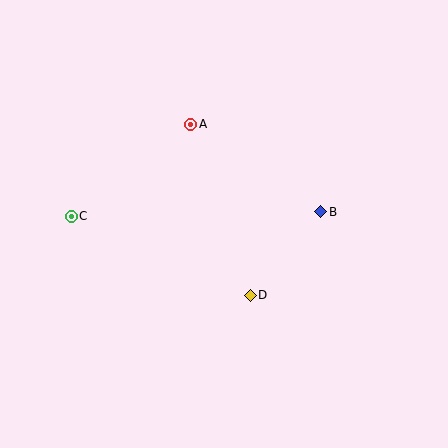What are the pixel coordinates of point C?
Point C is at (71, 216).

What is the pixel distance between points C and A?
The distance between C and A is 151 pixels.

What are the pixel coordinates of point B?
Point B is at (321, 212).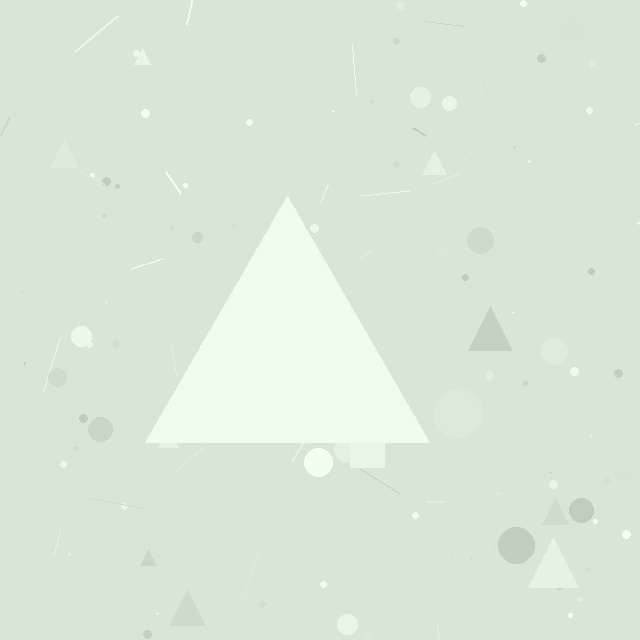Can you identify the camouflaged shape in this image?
The camouflaged shape is a triangle.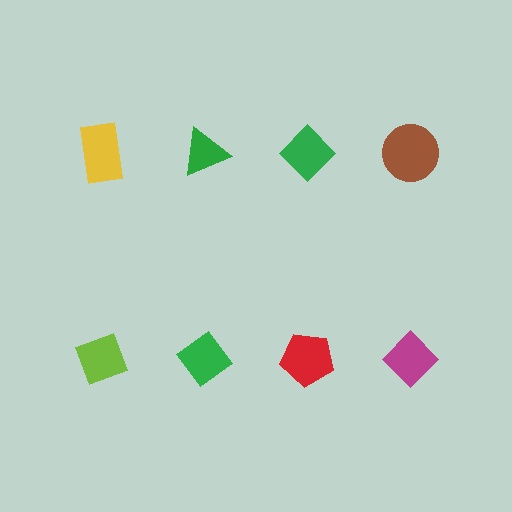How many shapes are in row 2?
4 shapes.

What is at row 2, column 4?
A magenta diamond.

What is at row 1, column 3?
A green diamond.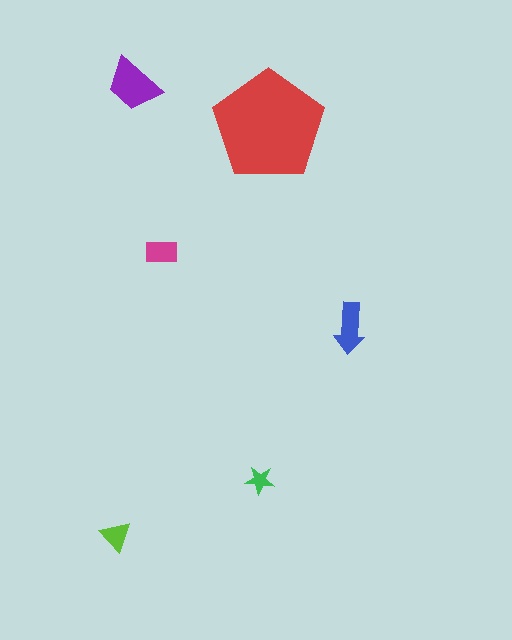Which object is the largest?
The red pentagon.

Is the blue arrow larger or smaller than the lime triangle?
Larger.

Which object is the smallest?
The green star.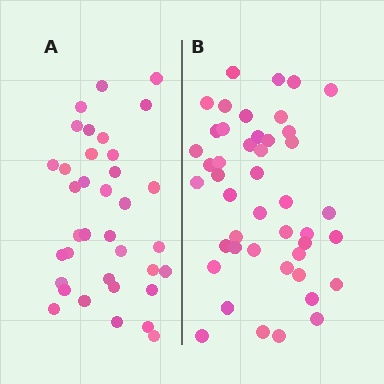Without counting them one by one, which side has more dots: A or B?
Region B (the right region) has more dots.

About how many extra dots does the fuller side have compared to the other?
Region B has roughly 8 or so more dots than region A.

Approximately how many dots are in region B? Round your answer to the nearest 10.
About 40 dots. (The exact count is 45, which rounds to 40.)